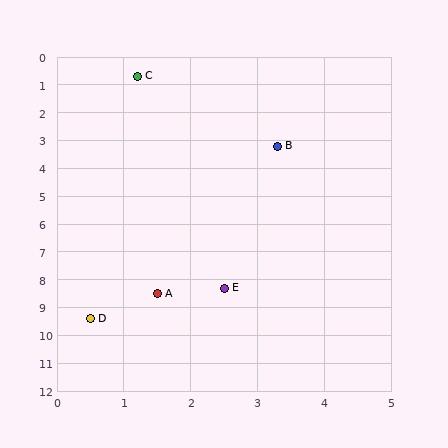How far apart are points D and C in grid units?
Points D and C are about 8.7 grid units apart.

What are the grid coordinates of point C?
Point C is at approximately (1.2, 0.7).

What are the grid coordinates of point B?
Point B is at approximately (3.3, 3.2).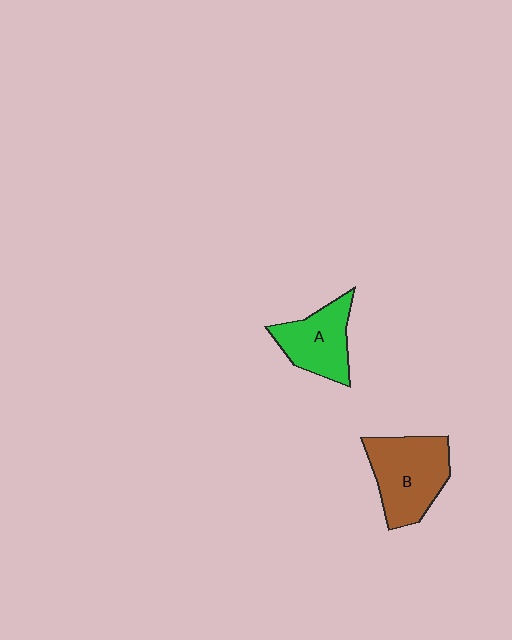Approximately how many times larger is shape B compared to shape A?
Approximately 1.3 times.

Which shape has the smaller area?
Shape A (green).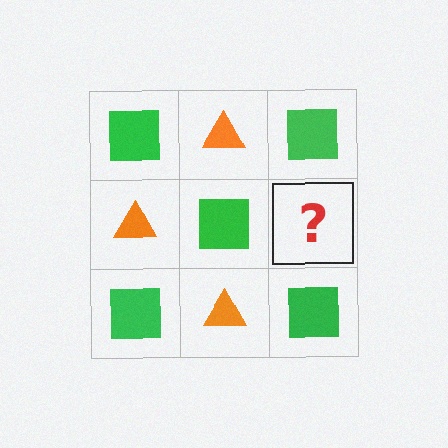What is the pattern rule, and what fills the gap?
The rule is that it alternates green square and orange triangle in a checkerboard pattern. The gap should be filled with an orange triangle.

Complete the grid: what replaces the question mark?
The question mark should be replaced with an orange triangle.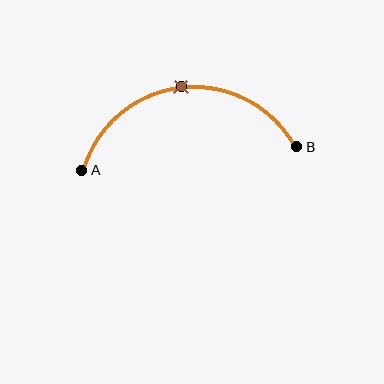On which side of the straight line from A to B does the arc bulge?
The arc bulges above the straight line connecting A and B.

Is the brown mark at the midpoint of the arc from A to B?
Yes. The brown mark lies on the arc at equal arc-length from both A and B — it is the arc midpoint.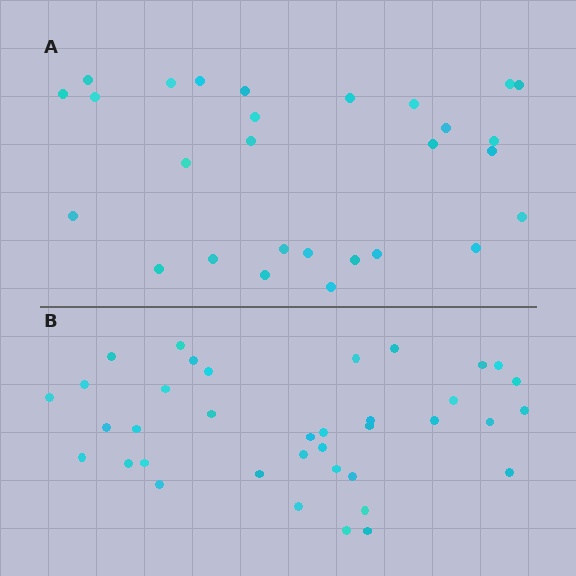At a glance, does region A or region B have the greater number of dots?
Region B (the bottom region) has more dots.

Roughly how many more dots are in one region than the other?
Region B has roughly 8 or so more dots than region A.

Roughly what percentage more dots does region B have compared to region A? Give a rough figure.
About 30% more.